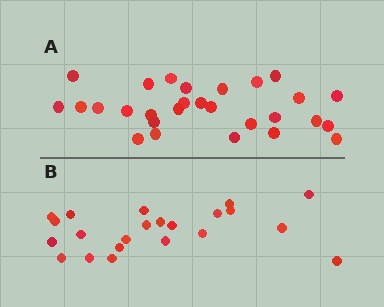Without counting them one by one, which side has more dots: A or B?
Region A (the top region) has more dots.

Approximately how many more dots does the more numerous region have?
Region A has about 6 more dots than region B.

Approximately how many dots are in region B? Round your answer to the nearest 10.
About 20 dots. (The exact count is 22, which rounds to 20.)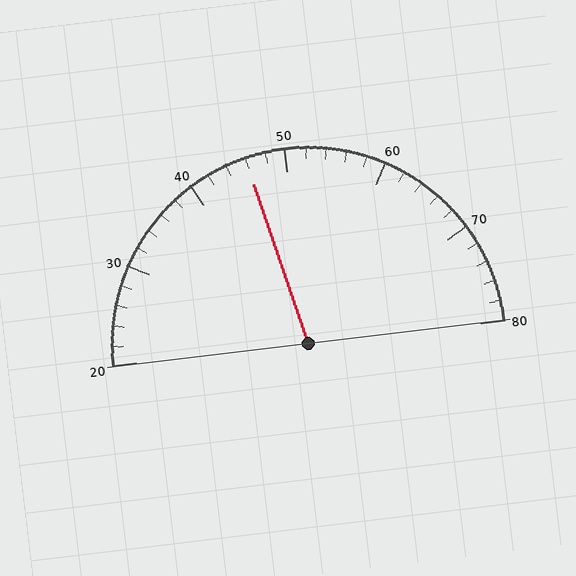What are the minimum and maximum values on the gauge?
The gauge ranges from 20 to 80.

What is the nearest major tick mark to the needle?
The nearest major tick mark is 50.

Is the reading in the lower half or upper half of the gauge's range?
The reading is in the lower half of the range (20 to 80).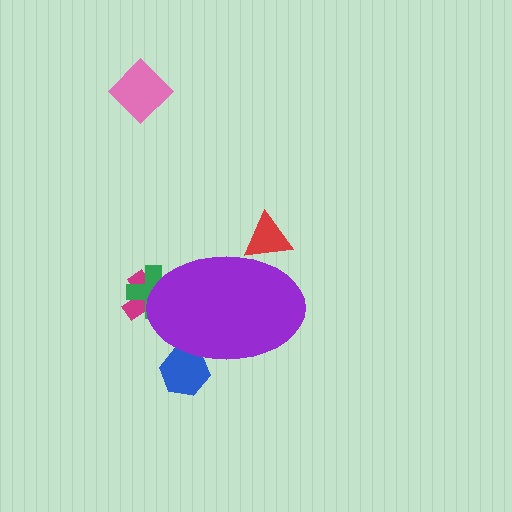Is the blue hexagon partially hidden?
Yes, the blue hexagon is partially hidden behind the purple ellipse.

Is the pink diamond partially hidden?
No, the pink diamond is fully visible.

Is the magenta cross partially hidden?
Yes, the magenta cross is partially hidden behind the purple ellipse.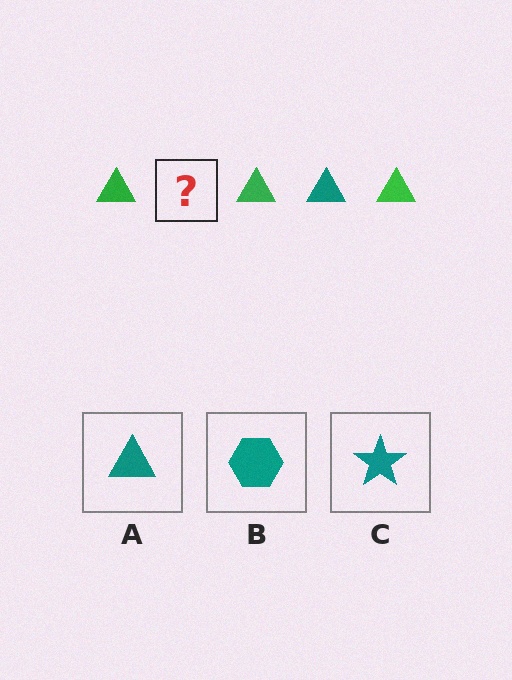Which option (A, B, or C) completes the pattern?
A.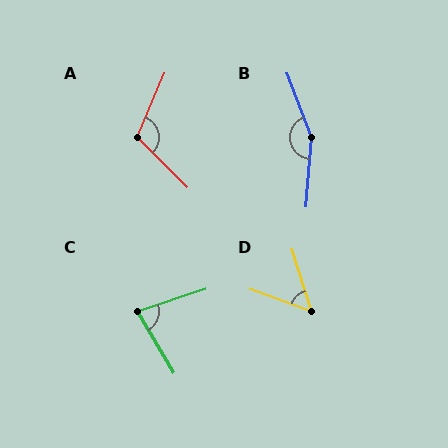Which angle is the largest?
B, at approximately 155 degrees.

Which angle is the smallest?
D, at approximately 53 degrees.